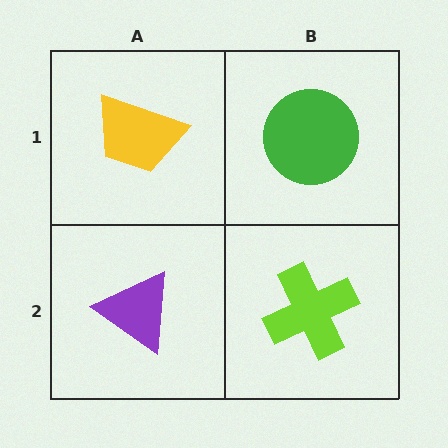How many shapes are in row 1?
2 shapes.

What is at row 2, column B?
A lime cross.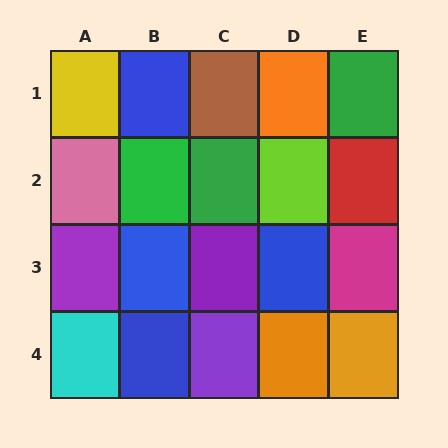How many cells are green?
3 cells are green.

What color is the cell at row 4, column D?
Orange.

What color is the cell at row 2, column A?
Pink.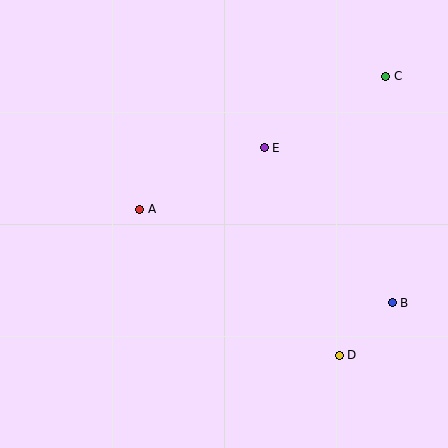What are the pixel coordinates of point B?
Point B is at (392, 303).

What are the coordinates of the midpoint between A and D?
The midpoint between A and D is at (240, 282).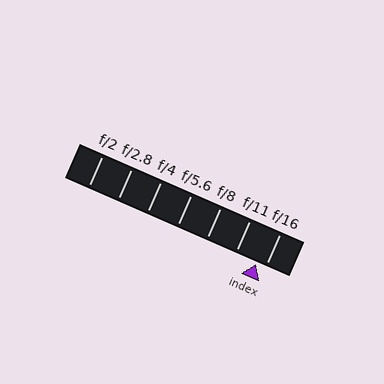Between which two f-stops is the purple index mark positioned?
The index mark is between f/11 and f/16.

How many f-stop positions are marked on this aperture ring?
There are 7 f-stop positions marked.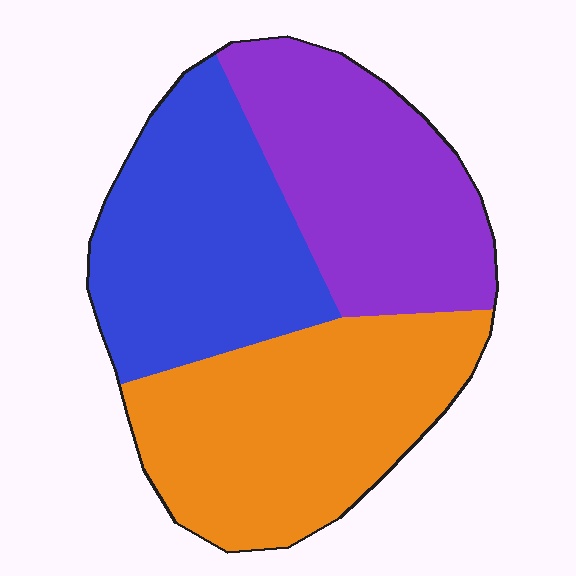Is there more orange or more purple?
Orange.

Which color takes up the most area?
Orange, at roughly 35%.